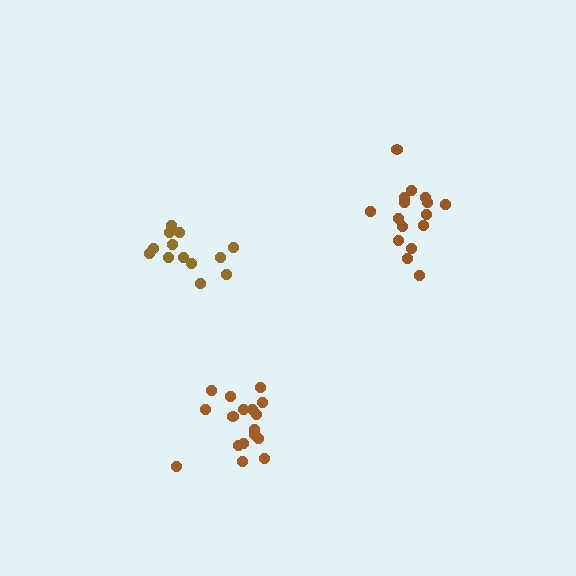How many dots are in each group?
Group 1: 13 dots, Group 2: 17 dots, Group 3: 16 dots (46 total).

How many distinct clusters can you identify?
There are 3 distinct clusters.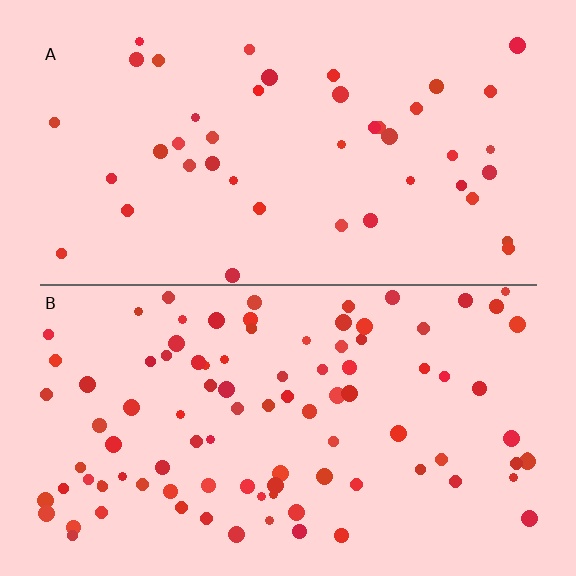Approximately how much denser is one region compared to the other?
Approximately 2.2× — region B over region A.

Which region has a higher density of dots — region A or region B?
B (the bottom).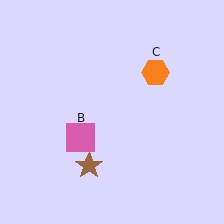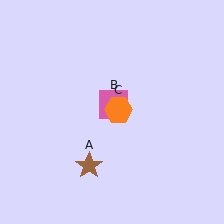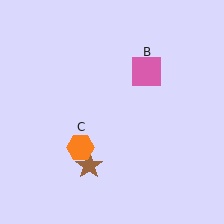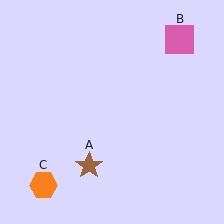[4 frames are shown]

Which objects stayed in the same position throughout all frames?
Brown star (object A) remained stationary.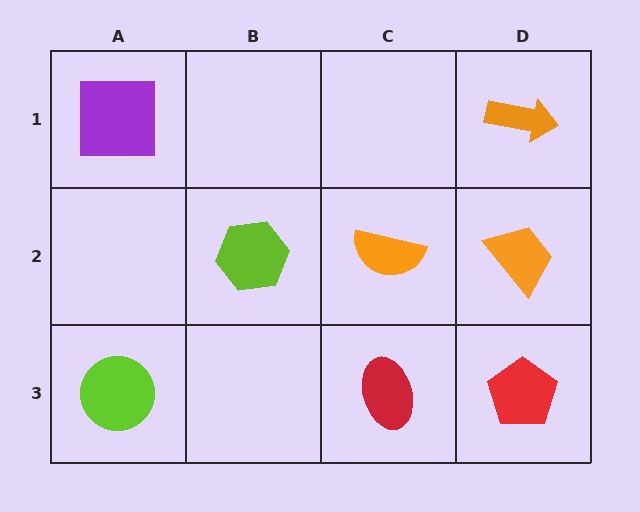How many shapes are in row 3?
3 shapes.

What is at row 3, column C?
A red ellipse.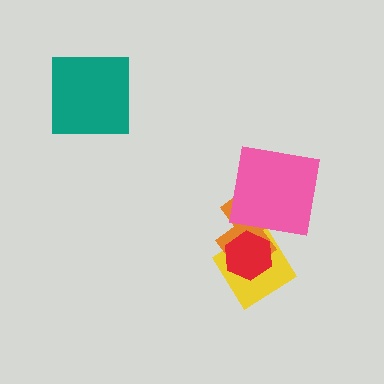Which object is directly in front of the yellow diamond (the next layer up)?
The orange cross is directly in front of the yellow diamond.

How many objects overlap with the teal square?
0 objects overlap with the teal square.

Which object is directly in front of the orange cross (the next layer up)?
The red hexagon is directly in front of the orange cross.